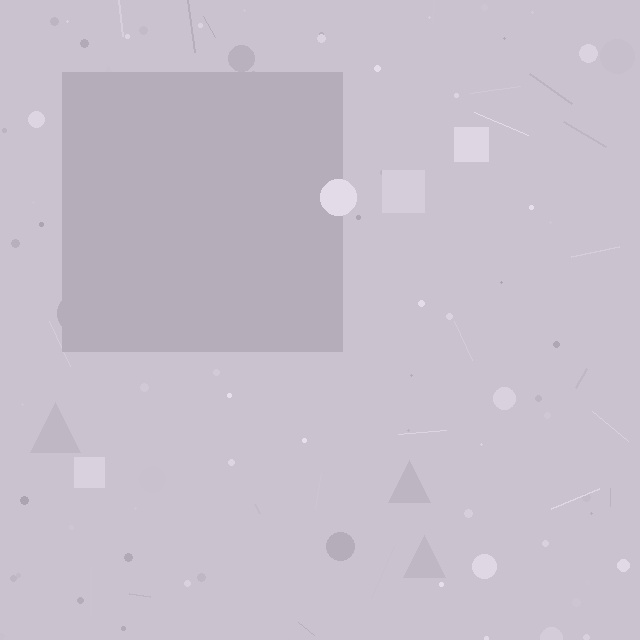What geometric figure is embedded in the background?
A square is embedded in the background.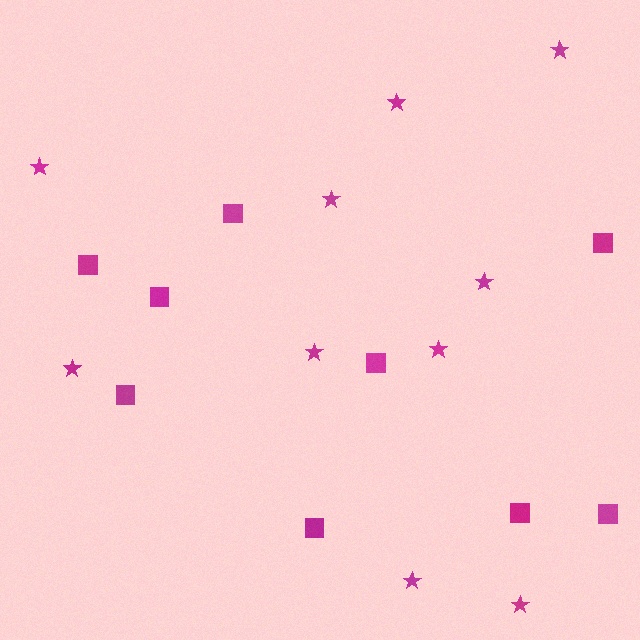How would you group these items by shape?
There are 2 groups: one group of squares (9) and one group of stars (10).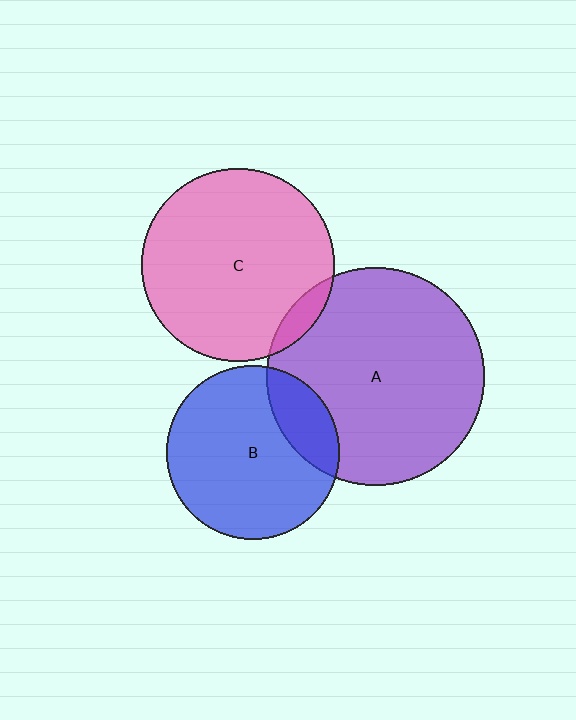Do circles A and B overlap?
Yes.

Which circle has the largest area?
Circle A (purple).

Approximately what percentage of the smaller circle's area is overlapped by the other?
Approximately 20%.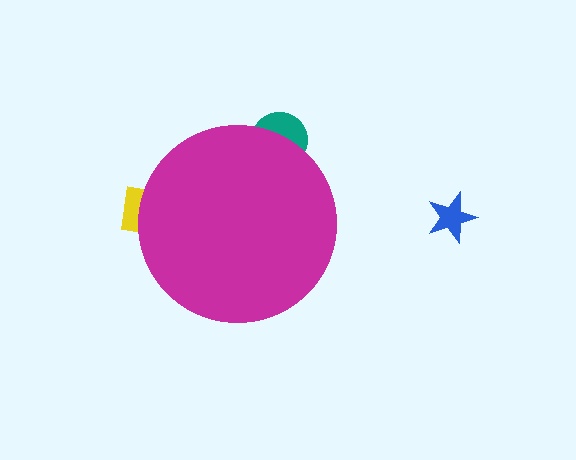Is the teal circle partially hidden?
Yes, the teal circle is partially hidden behind the magenta circle.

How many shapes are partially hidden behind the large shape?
2 shapes are partially hidden.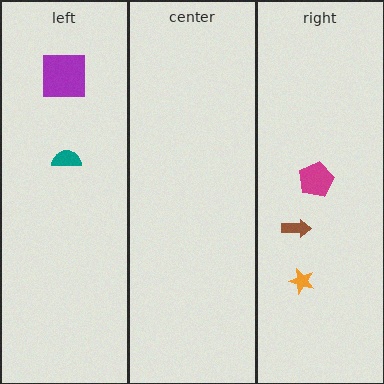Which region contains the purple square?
The left region.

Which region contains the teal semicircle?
The left region.